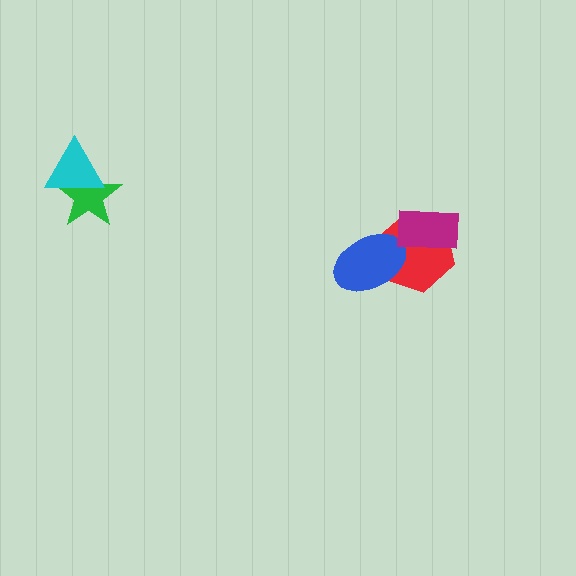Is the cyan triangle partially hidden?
No, no other shape covers it.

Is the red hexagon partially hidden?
Yes, it is partially covered by another shape.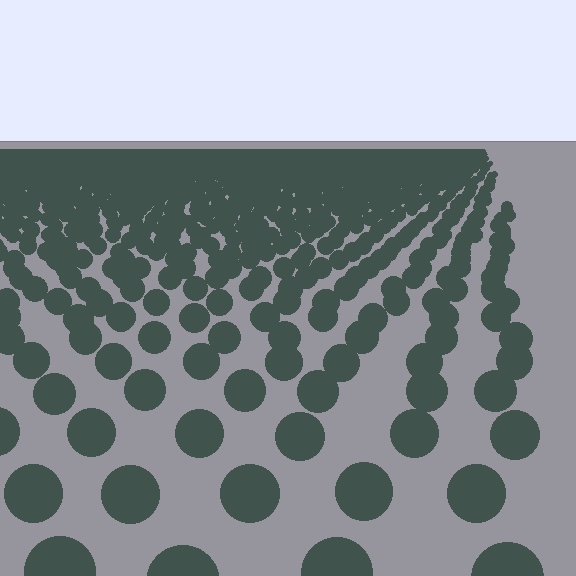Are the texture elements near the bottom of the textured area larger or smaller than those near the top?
Larger. Near the bottom, elements are closer to the viewer and appear at a bigger on-screen size.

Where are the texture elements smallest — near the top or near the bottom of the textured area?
Near the top.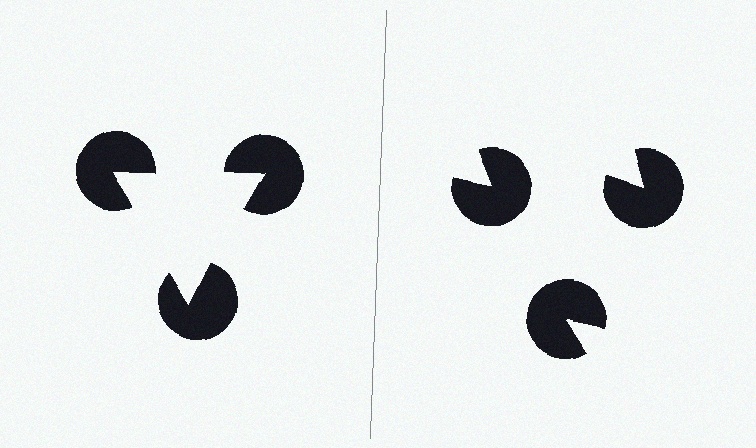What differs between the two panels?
The pac-man discs are positioned identically on both sides; only the wedge orientations differ. On the left they align to a triangle; on the right they are misaligned.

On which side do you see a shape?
An illusory triangle appears on the left side. On the right side the wedge cuts are rotated, so no coherent shape forms.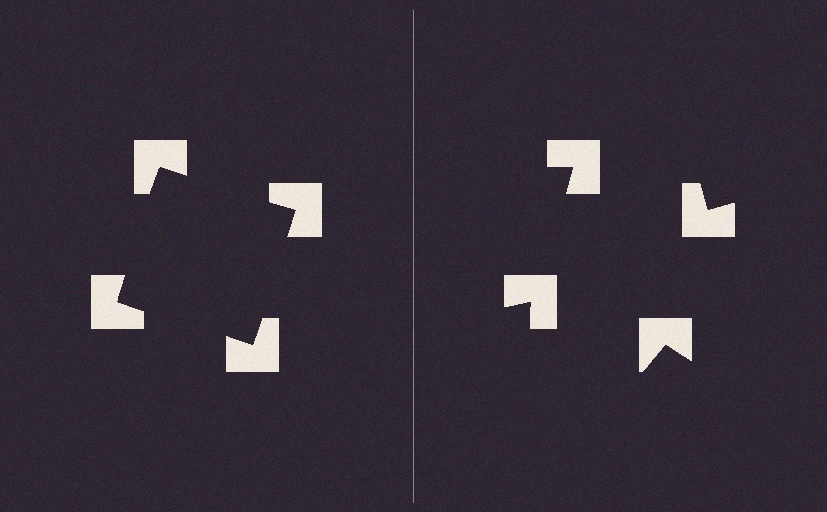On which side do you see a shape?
An illusory square appears on the left side. On the right side the wedge cuts are rotated, so no coherent shape forms.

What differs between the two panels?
The notched squares are positioned identically on both sides; only the wedge orientations differ. On the left they align to a square; on the right they are misaligned.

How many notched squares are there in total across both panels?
8 — 4 on each side.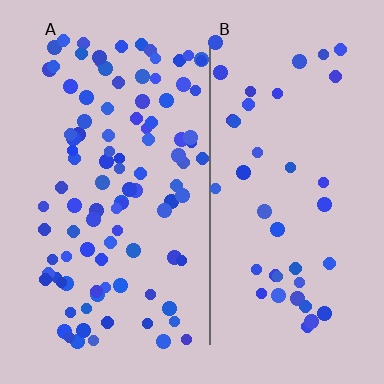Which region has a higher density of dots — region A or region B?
A (the left).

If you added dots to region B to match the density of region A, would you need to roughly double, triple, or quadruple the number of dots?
Approximately double.